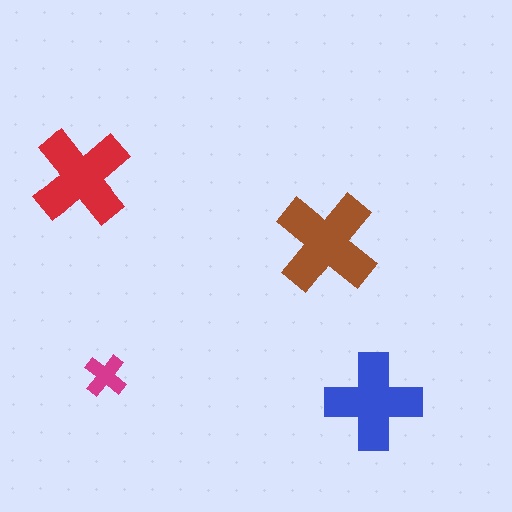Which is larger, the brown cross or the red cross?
The brown one.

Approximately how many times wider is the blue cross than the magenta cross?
About 2 times wider.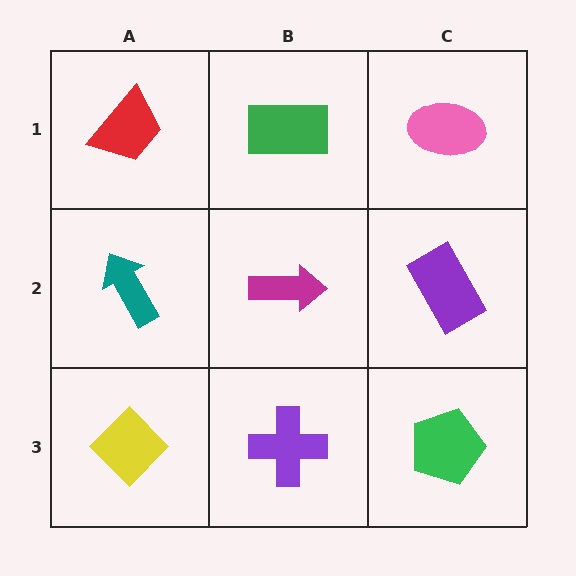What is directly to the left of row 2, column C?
A magenta arrow.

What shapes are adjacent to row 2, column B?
A green rectangle (row 1, column B), a purple cross (row 3, column B), a teal arrow (row 2, column A), a purple rectangle (row 2, column C).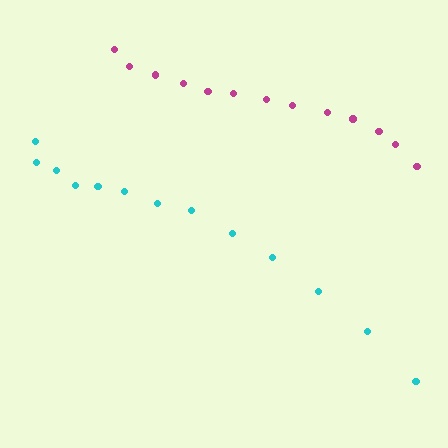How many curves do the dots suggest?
There are 2 distinct paths.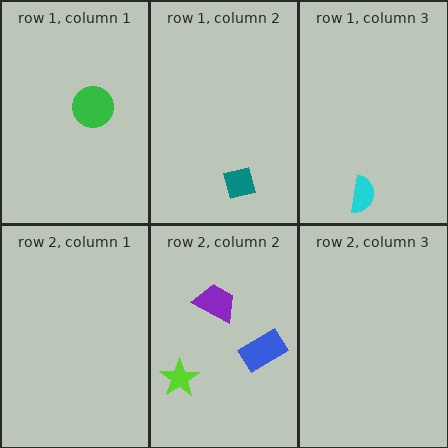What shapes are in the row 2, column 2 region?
The lime star, the purple trapezoid, the blue rectangle.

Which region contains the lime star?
The row 2, column 2 region.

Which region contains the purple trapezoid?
The row 2, column 2 region.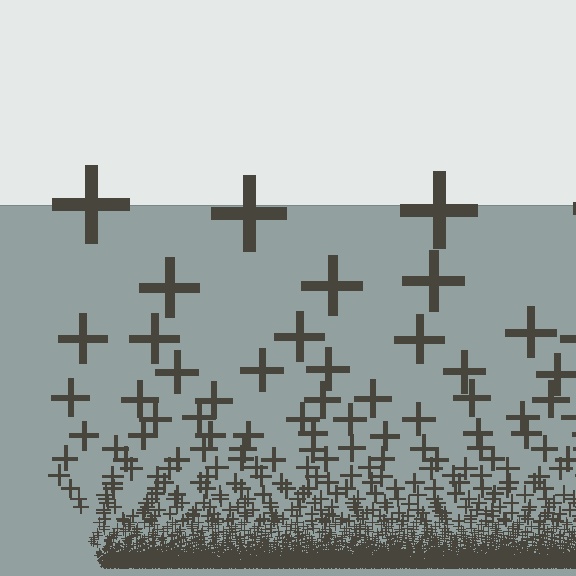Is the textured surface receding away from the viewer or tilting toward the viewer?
The surface appears to tilt toward the viewer. Texture elements get larger and sparser toward the top.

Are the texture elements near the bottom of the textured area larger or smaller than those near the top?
Smaller. The gradient is inverted — elements near the bottom are smaller and denser.